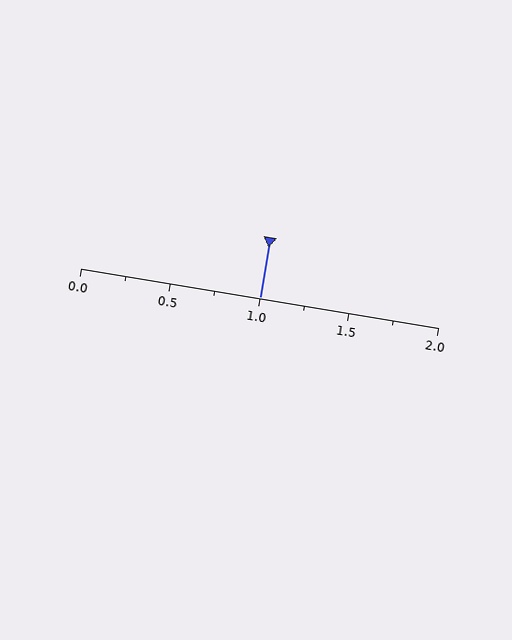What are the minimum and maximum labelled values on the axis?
The axis runs from 0.0 to 2.0.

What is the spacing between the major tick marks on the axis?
The major ticks are spaced 0.5 apart.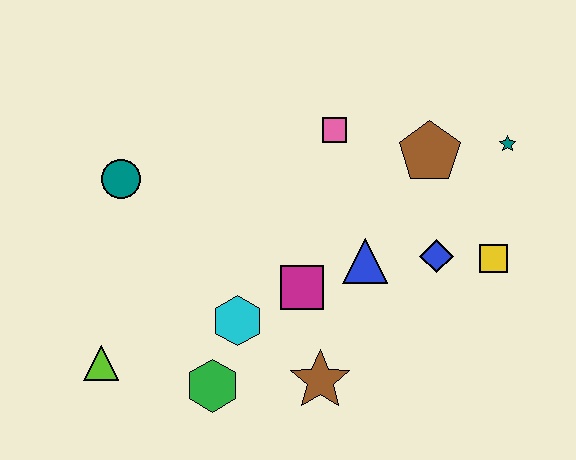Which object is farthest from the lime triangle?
The teal star is farthest from the lime triangle.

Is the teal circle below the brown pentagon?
Yes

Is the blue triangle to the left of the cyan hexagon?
No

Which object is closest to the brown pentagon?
The teal star is closest to the brown pentagon.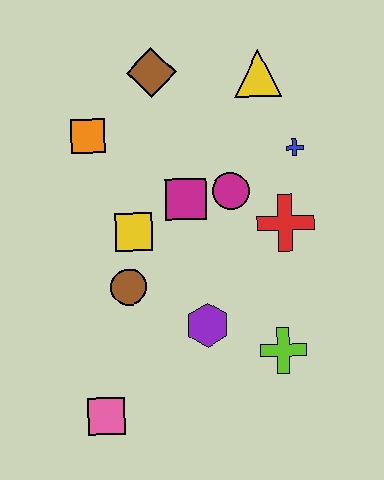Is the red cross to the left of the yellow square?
No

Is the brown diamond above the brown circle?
Yes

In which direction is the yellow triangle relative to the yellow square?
The yellow triangle is above the yellow square.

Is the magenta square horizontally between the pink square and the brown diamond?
No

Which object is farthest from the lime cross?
The brown diamond is farthest from the lime cross.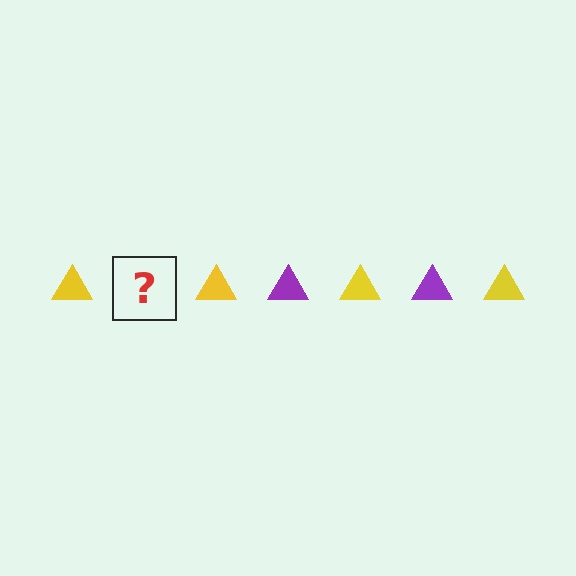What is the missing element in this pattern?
The missing element is a purple triangle.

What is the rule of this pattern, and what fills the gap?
The rule is that the pattern cycles through yellow, purple triangles. The gap should be filled with a purple triangle.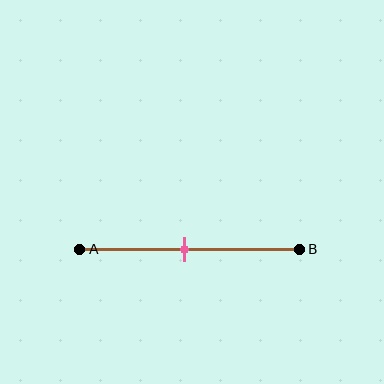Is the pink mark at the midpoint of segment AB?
Yes, the mark is approximately at the midpoint.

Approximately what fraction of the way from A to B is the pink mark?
The pink mark is approximately 50% of the way from A to B.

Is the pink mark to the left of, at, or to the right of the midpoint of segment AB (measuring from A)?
The pink mark is approximately at the midpoint of segment AB.